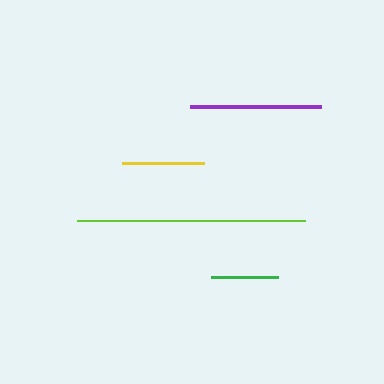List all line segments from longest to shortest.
From longest to shortest: lime, purple, yellow, green.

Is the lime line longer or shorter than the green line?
The lime line is longer than the green line.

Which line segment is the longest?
The lime line is the longest at approximately 228 pixels.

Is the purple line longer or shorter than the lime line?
The lime line is longer than the purple line.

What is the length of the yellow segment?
The yellow segment is approximately 81 pixels long.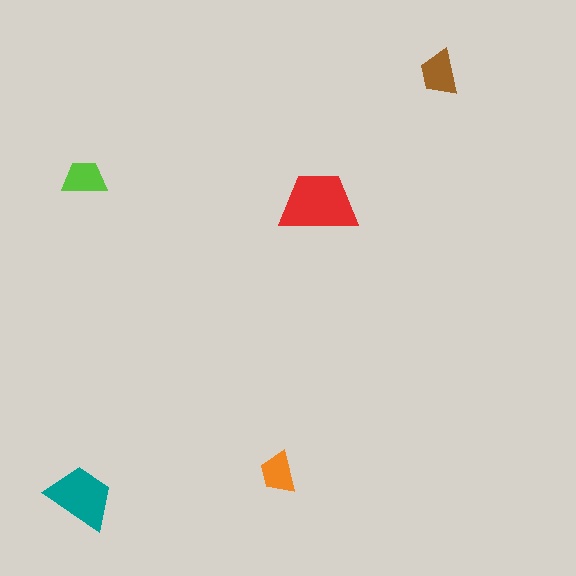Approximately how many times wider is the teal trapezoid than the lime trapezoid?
About 1.5 times wider.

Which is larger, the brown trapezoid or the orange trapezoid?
The brown one.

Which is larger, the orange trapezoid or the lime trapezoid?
The lime one.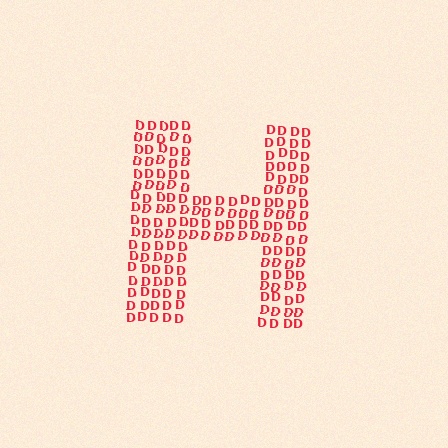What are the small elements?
The small elements are letter D's.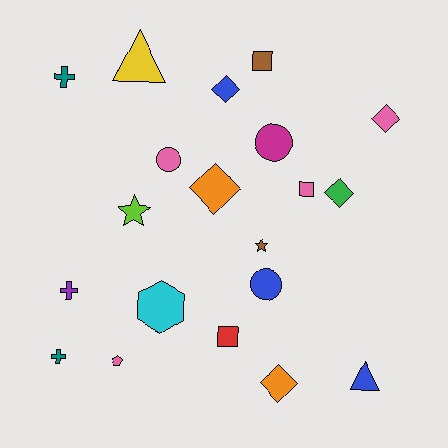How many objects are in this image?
There are 20 objects.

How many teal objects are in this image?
There are 2 teal objects.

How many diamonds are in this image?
There are 5 diamonds.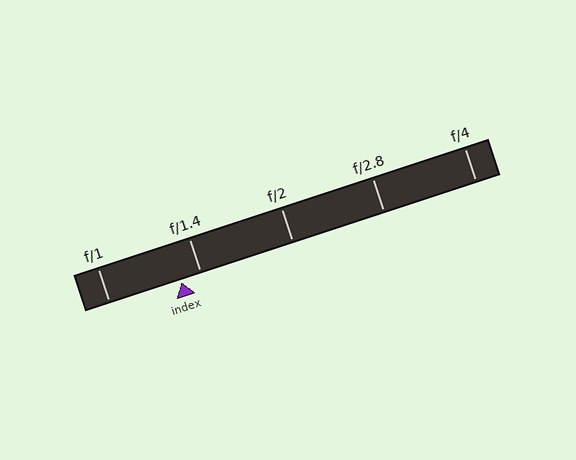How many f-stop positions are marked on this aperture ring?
There are 5 f-stop positions marked.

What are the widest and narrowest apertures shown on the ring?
The widest aperture shown is f/1 and the narrowest is f/4.